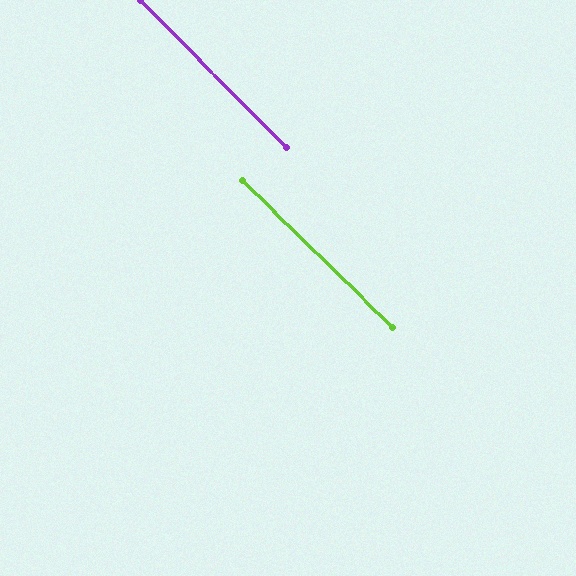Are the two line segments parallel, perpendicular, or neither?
Parallel — their directions differ by only 0.9°.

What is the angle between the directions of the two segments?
Approximately 1 degree.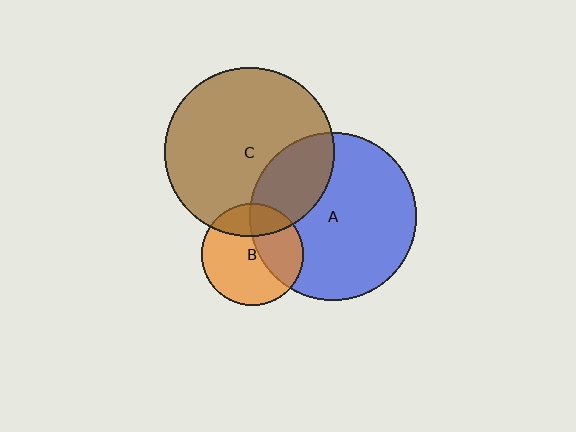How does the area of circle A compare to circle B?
Approximately 2.7 times.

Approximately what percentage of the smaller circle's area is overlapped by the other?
Approximately 35%.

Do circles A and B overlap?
Yes.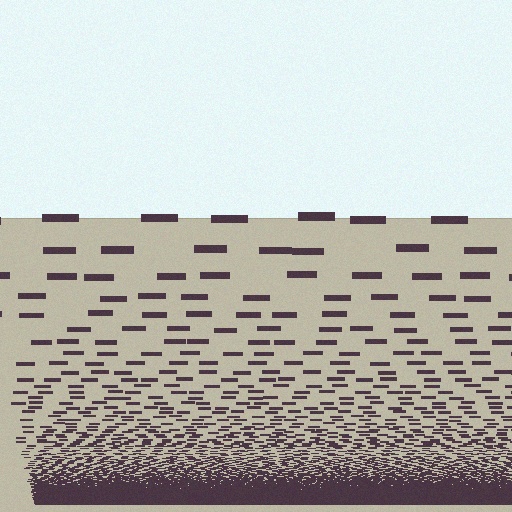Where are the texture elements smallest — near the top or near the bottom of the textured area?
Near the bottom.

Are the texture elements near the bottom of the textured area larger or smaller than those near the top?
Smaller. The gradient is inverted — elements near the bottom are smaller and denser.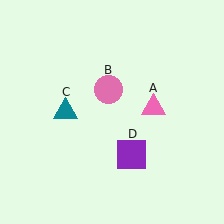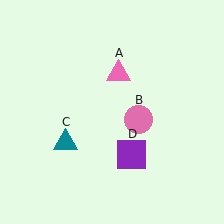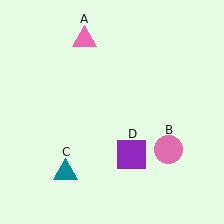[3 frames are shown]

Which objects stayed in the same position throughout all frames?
Purple square (object D) remained stationary.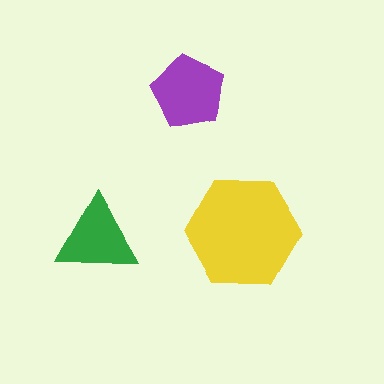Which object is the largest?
The yellow hexagon.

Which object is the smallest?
The green triangle.